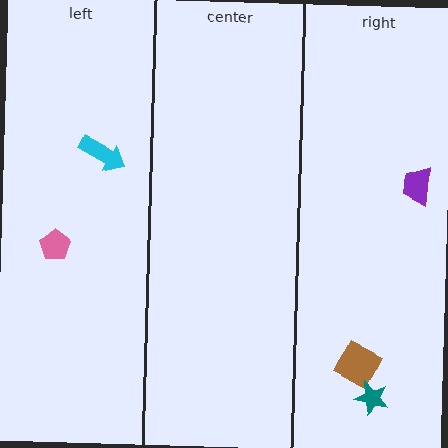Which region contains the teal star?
The right region.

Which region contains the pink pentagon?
The left region.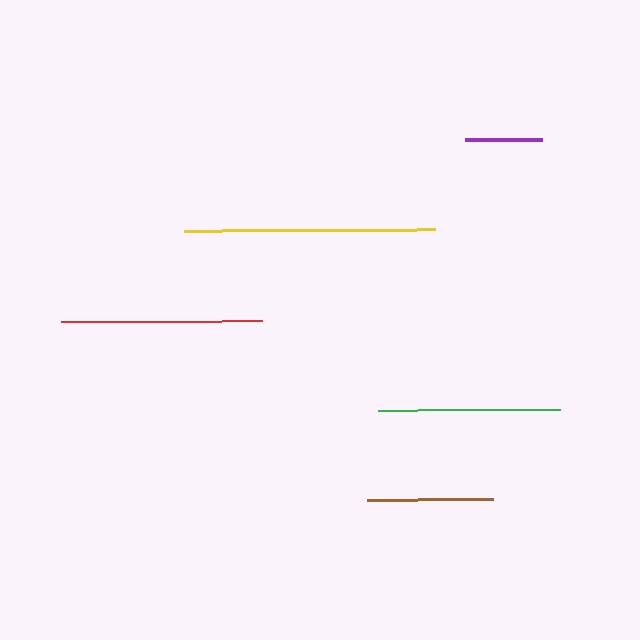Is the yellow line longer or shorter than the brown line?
The yellow line is longer than the brown line.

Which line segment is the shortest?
The purple line is the shortest at approximately 77 pixels.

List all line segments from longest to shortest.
From longest to shortest: yellow, red, green, brown, purple.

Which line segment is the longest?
The yellow line is the longest at approximately 252 pixels.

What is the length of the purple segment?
The purple segment is approximately 77 pixels long.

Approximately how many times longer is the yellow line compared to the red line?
The yellow line is approximately 1.3 times the length of the red line.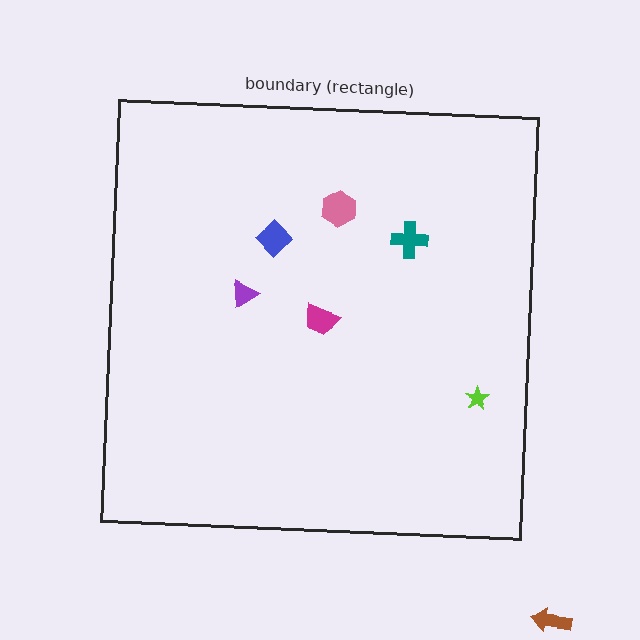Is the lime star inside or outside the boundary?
Inside.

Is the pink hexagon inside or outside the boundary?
Inside.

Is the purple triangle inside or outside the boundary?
Inside.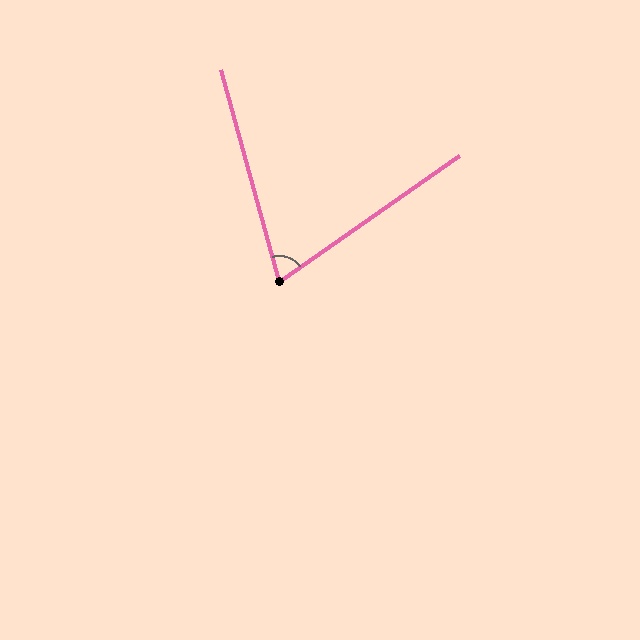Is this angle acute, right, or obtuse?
It is acute.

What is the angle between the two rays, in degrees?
Approximately 71 degrees.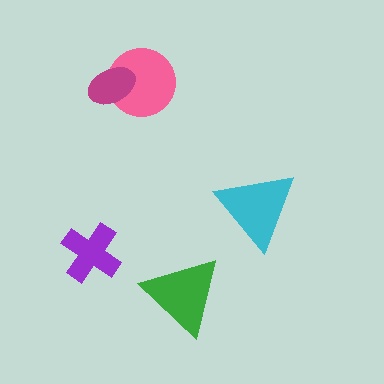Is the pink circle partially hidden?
Yes, it is partially covered by another shape.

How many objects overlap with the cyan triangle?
0 objects overlap with the cyan triangle.